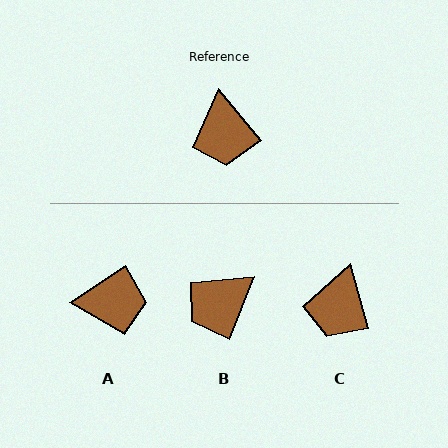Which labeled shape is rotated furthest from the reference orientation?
A, about 84 degrees away.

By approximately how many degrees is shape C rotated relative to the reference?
Approximately 24 degrees clockwise.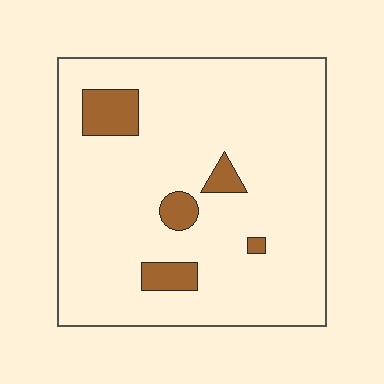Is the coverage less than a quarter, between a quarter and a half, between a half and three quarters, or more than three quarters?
Less than a quarter.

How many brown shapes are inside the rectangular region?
5.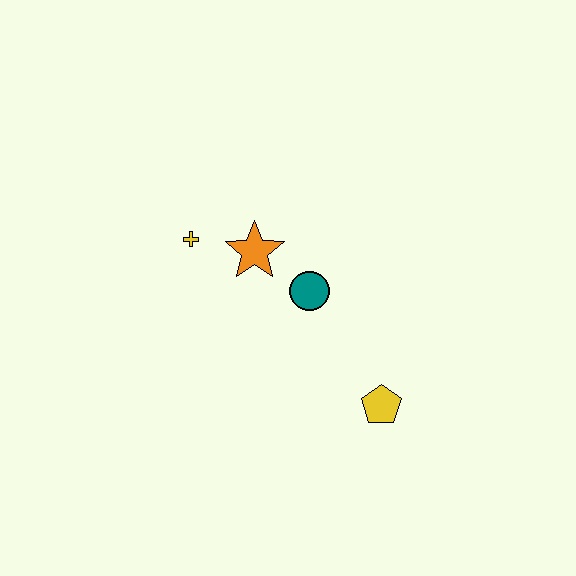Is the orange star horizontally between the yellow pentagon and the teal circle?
No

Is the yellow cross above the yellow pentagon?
Yes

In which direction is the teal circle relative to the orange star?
The teal circle is to the right of the orange star.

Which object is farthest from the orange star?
The yellow pentagon is farthest from the orange star.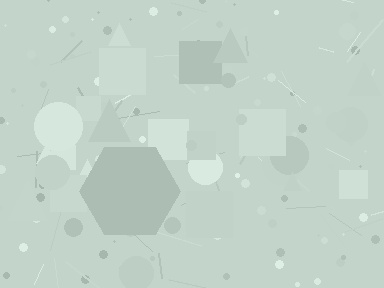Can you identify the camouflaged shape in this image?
The camouflaged shape is a hexagon.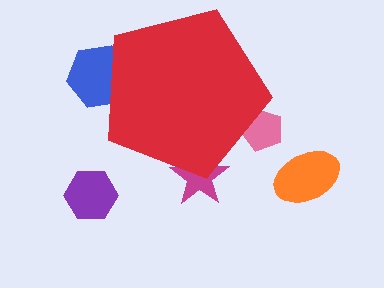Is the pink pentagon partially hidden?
Yes, the pink pentagon is partially hidden behind the red pentagon.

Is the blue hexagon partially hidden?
Yes, the blue hexagon is partially hidden behind the red pentagon.